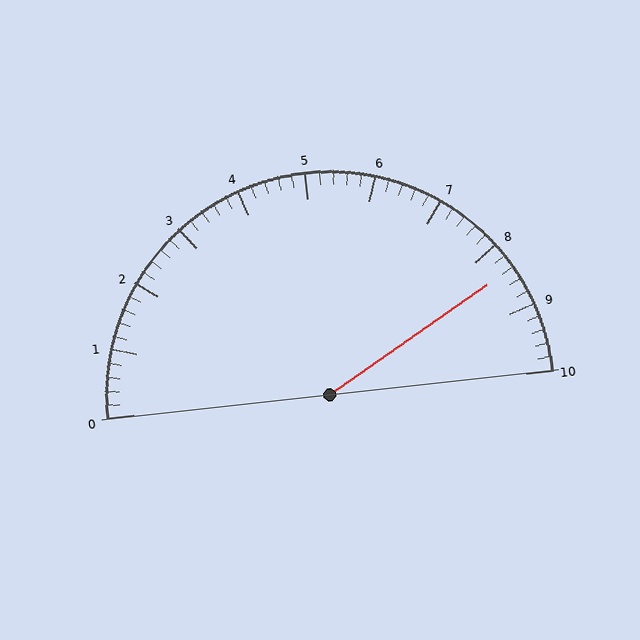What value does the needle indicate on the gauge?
The needle indicates approximately 8.4.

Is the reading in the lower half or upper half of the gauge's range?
The reading is in the upper half of the range (0 to 10).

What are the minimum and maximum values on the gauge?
The gauge ranges from 0 to 10.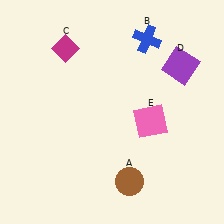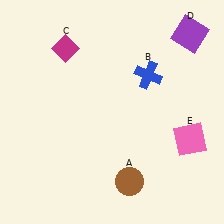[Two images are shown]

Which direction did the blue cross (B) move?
The blue cross (B) moved down.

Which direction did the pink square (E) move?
The pink square (E) moved right.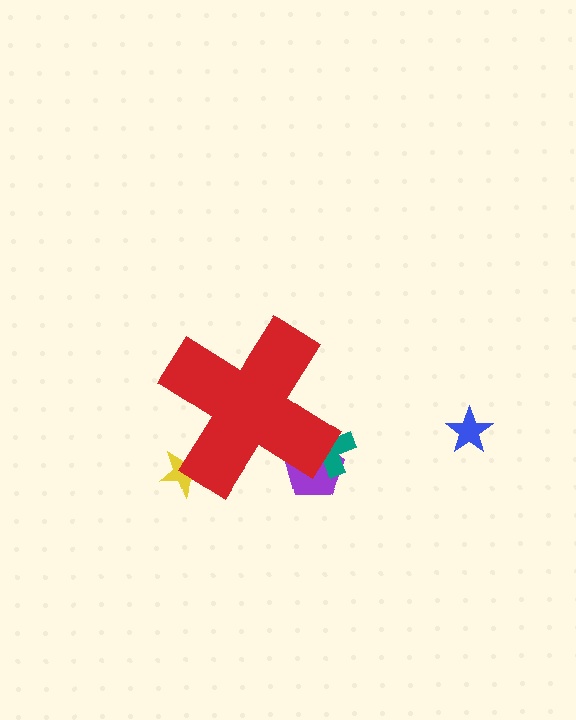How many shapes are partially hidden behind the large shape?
3 shapes are partially hidden.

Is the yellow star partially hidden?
Yes, the yellow star is partially hidden behind the red cross.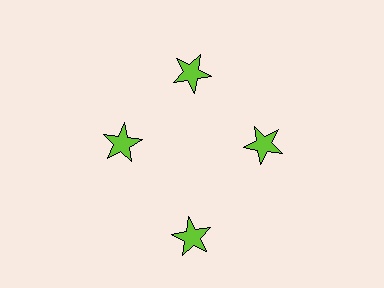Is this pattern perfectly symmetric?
No. The 4 lime stars are arranged in a ring, but one element near the 6 o'clock position is pushed outward from the center, breaking the 4-fold rotational symmetry.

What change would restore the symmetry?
The symmetry would be restored by moving it inward, back onto the ring so that all 4 stars sit at equal angles and equal distance from the center.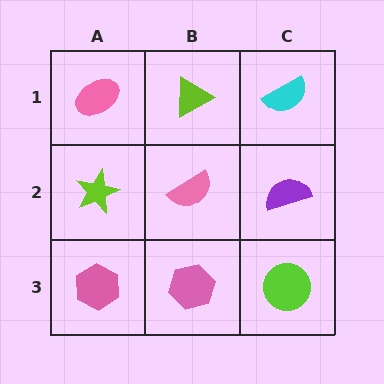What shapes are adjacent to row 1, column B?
A pink semicircle (row 2, column B), a pink ellipse (row 1, column A), a cyan semicircle (row 1, column C).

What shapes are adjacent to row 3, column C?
A purple semicircle (row 2, column C), a pink hexagon (row 3, column B).